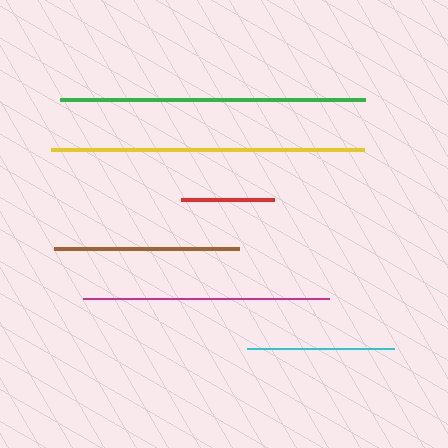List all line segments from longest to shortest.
From longest to shortest: yellow, green, magenta, brown, cyan, red.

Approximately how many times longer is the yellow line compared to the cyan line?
The yellow line is approximately 2.1 times the length of the cyan line.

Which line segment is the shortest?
The red line is the shortest at approximately 93 pixels.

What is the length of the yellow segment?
The yellow segment is approximately 313 pixels long.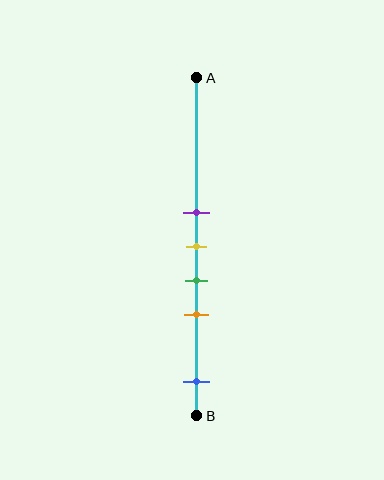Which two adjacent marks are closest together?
The purple and yellow marks are the closest adjacent pair.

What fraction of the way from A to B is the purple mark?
The purple mark is approximately 40% (0.4) of the way from A to B.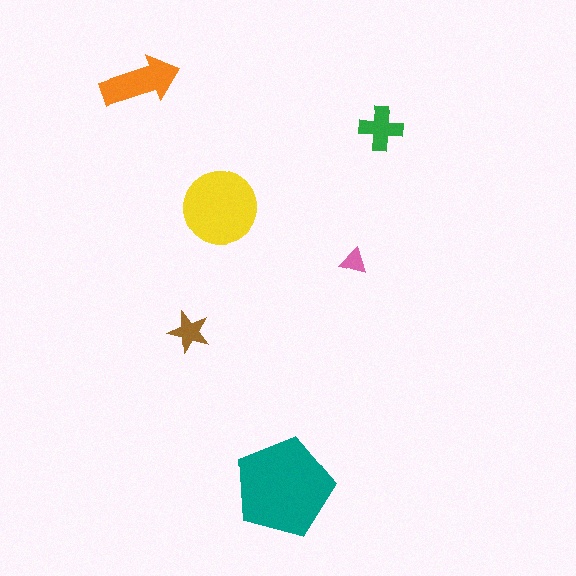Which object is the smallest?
The pink triangle.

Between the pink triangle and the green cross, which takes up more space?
The green cross.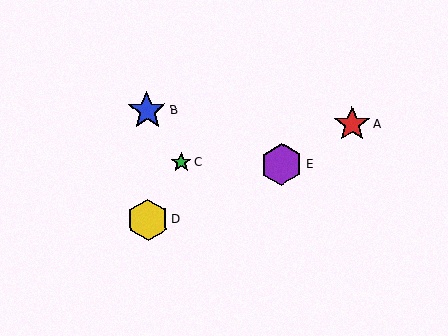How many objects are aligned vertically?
2 objects (B, D) are aligned vertically.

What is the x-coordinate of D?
Object D is at x≈148.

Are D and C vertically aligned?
No, D is at x≈148 and C is at x≈181.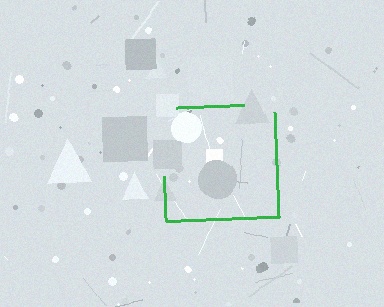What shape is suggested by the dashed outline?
The dashed outline suggests a square.